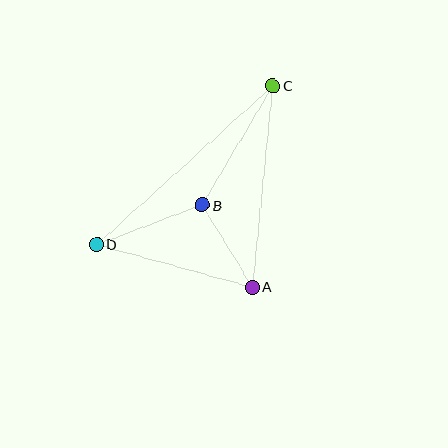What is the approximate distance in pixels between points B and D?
The distance between B and D is approximately 113 pixels.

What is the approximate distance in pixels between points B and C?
The distance between B and C is approximately 139 pixels.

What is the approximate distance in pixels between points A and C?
The distance between A and C is approximately 203 pixels.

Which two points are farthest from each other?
Points C and D are farthest from each other.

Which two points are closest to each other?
Points A and B are closest to each other.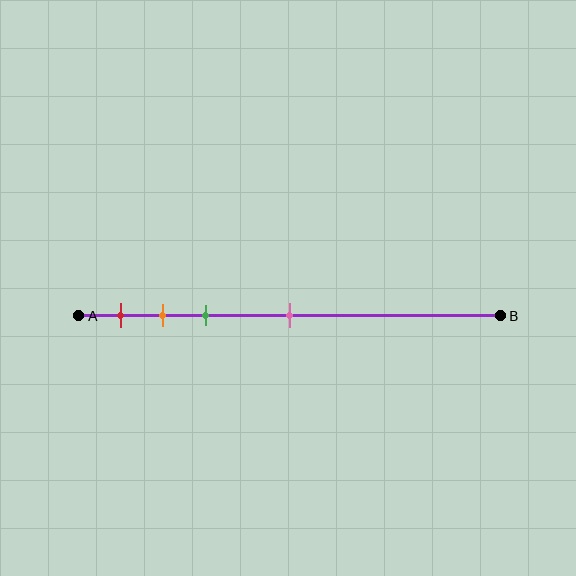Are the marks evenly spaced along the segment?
No, the marks are not evenly spaced.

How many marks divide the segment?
There are 4 marks dividing the segment.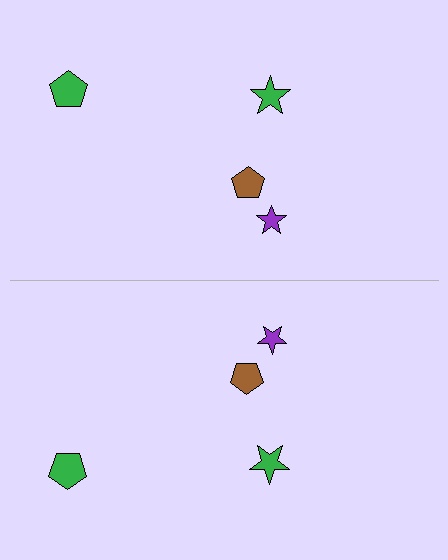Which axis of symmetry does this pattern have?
The pattern has a horizontal axis of symmetry running through the center of the image.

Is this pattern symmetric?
Yes, this pattern has bilateral (reflection) symmetry.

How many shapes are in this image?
There are 8 shapes in this image.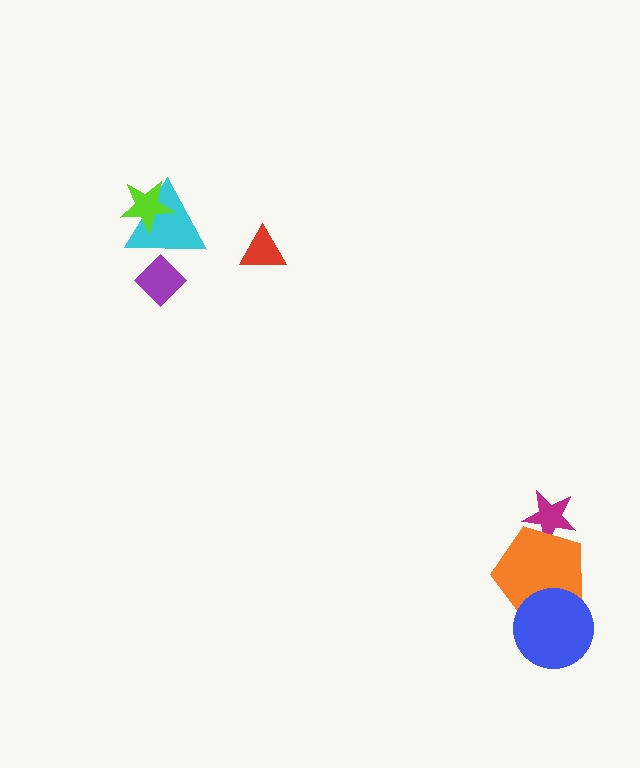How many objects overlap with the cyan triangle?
2 objects overlap with the cyan triangle.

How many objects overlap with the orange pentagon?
2 objects overlap with the orange pentagon.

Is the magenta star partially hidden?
Yes, it is partially covered by another shape.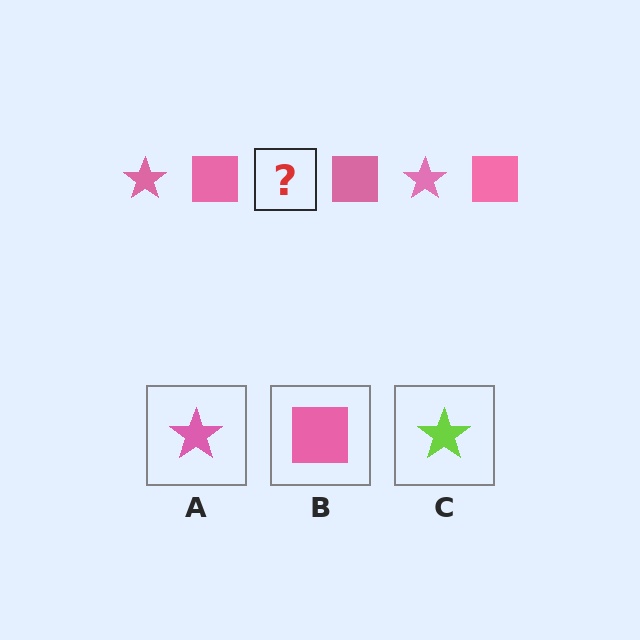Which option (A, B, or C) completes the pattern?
A.